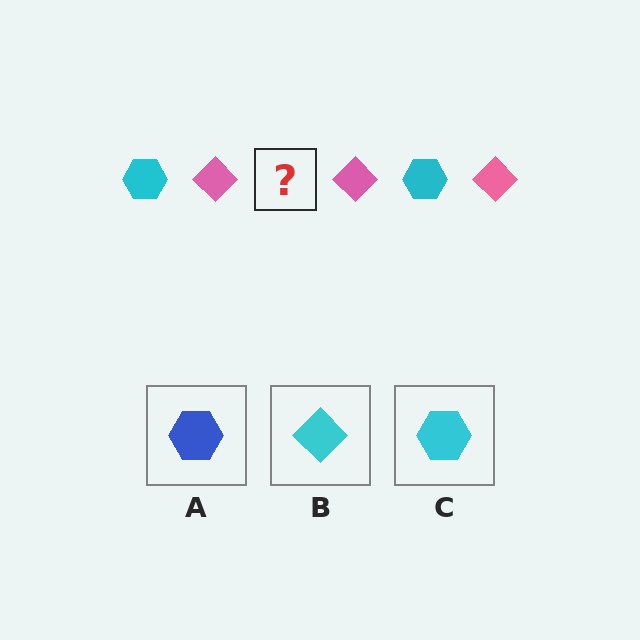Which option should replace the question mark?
Option C.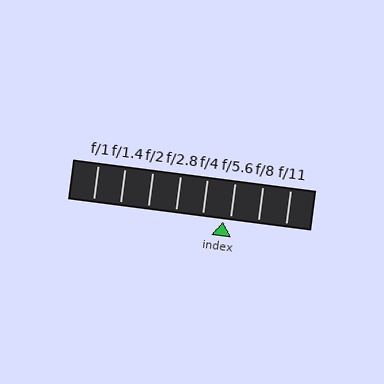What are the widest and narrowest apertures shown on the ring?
The widest aperture shown is f/1 and the narrowest is f/11.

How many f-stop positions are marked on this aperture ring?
There are 8 f-stop positions marked.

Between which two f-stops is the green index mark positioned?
The index mark is between f/4 and f/5.6.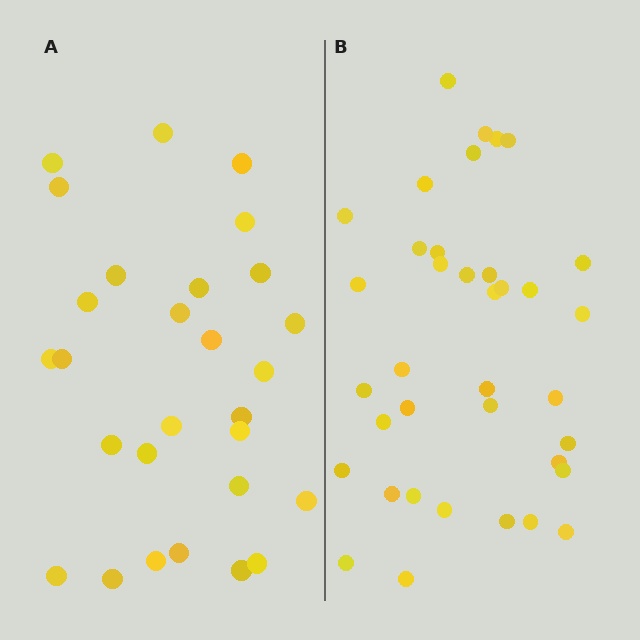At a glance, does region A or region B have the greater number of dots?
Region B (the right region) has more dots.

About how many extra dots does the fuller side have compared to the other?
Region B has roughly 8 or so more dots than region A.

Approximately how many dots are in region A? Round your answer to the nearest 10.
About 30 dots. (The exact count is 28, which rounds to 30.)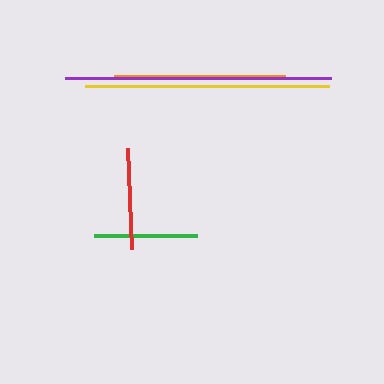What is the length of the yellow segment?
The yellow segment is approximately 244 pixels long.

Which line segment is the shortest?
The red line is the shortest at approximately 101 pixels.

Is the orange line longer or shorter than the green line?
The orange line is longer than the green line.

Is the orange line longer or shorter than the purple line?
The purple line is longer than the orange line.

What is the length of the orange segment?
The orange segment is approximately 171 pixels long.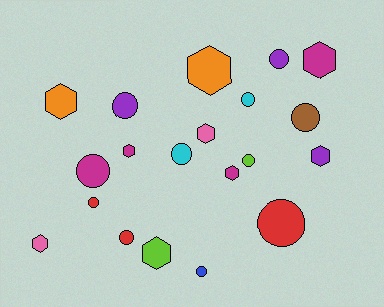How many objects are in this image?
There are 20 objects.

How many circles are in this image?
There are 11 circles.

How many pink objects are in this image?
There are 2 pink objects.